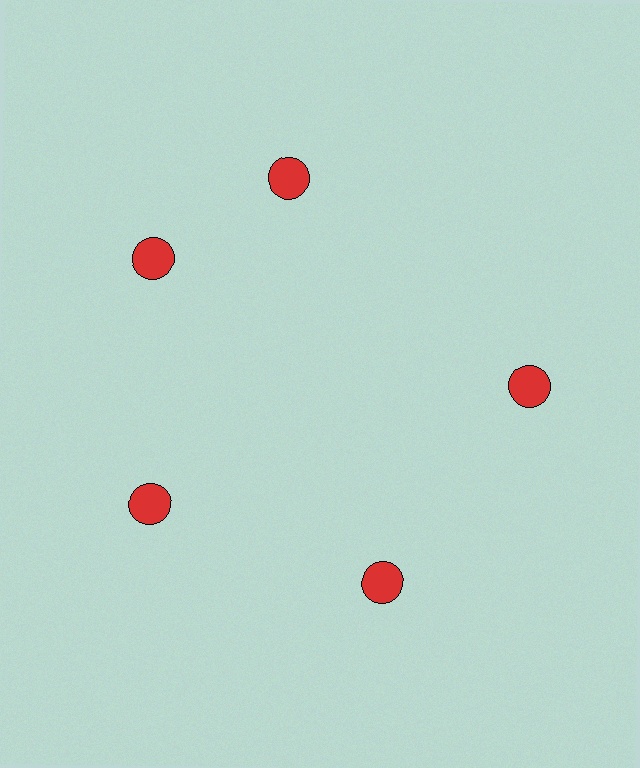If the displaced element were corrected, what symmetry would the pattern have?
It would have 5-fold rotational symmetry — the pattern would map onto itself every 72 degrees.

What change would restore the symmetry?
The symmetry would be restored by rotating it back into even spacing with its neighbors so that all 5 circles sit at equal angles and equal distance from the center.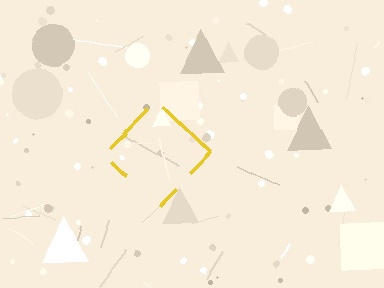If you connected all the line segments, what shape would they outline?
They would outline a diamond.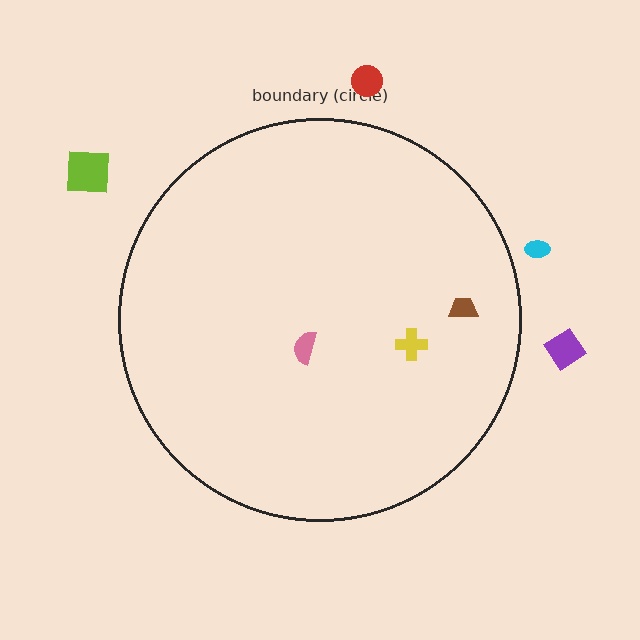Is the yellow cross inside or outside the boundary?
Inside.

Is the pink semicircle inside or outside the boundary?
Inside.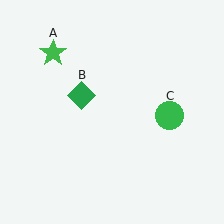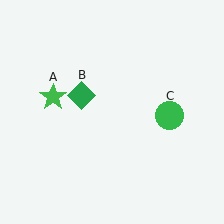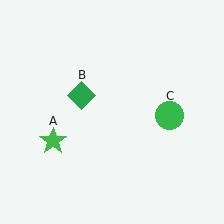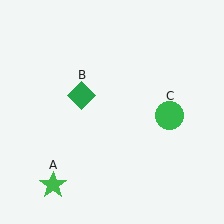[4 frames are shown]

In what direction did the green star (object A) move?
The green star (object A) moved down.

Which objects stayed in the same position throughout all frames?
Green diamond (object B) and green circle (object C) remained stationary.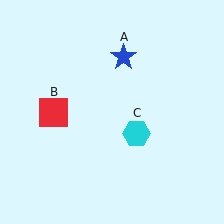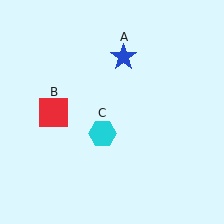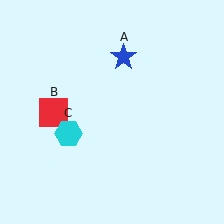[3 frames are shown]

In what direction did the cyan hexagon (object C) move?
The cyan hexagon (object C) moved left.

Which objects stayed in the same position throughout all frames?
Blue star (object A) and red square (object B) remained stationary.